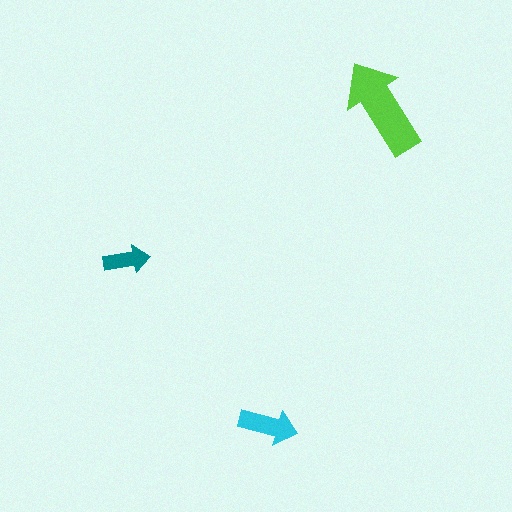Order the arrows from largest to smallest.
the lime one, the cyan one, the teal one.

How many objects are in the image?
There are 3 objects in the image.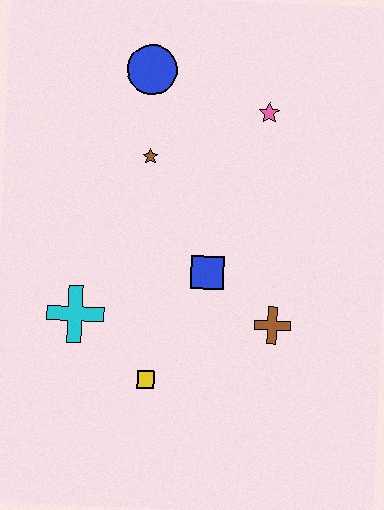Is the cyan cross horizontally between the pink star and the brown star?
No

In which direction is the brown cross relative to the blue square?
The brown cross is to the right of the blue square.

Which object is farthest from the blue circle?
The yellow square is farthest from the blue circle.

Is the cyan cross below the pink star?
Yes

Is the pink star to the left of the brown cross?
Yes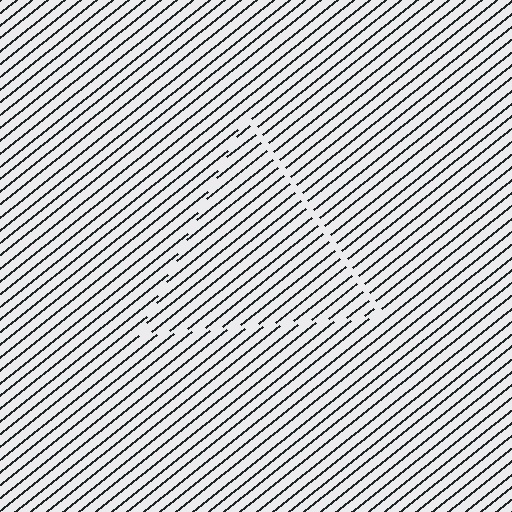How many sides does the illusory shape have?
3 sides — the line-ends trace a triangle.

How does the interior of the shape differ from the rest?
The interior of the shape contains the same grating, shifted by half a period — the contour is defined by the phase discontinuity where line-ends from the inner and outer gratings abut.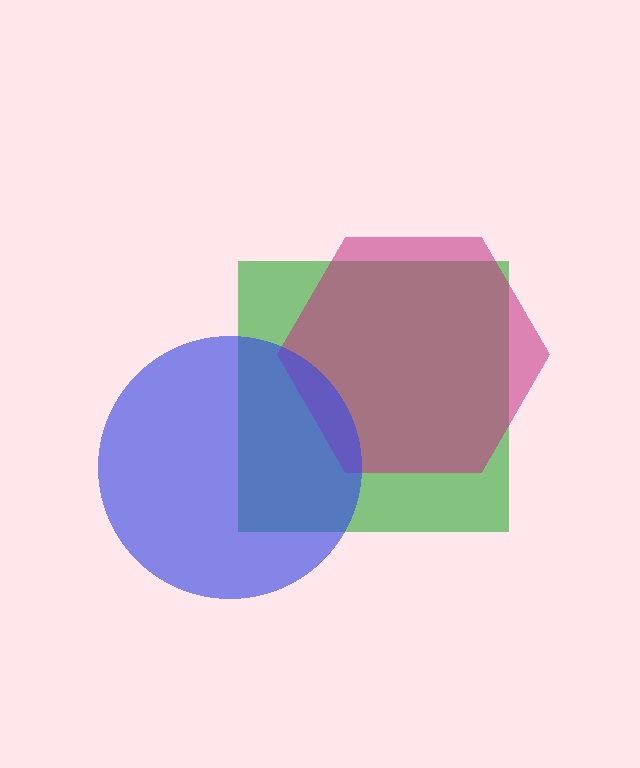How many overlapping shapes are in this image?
There are 3 overlapping shapes in the image.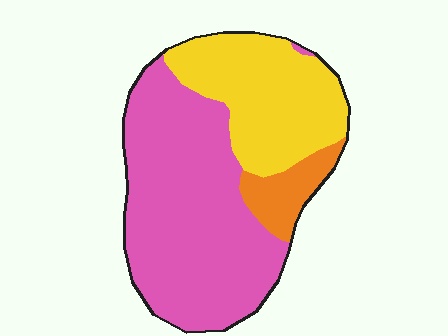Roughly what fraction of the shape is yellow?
Yellow takes up between a sixth and a third of the shape.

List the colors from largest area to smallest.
From largest to smallest: pink, yellow, orange.